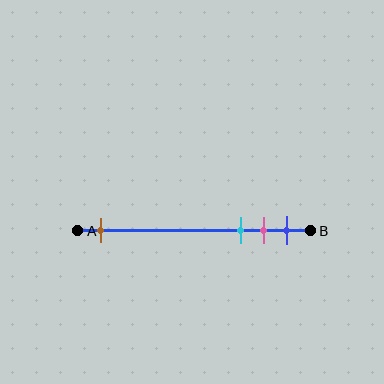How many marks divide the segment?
There are 4 marks dividing the segment.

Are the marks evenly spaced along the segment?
No, the marks are not evenly spaced.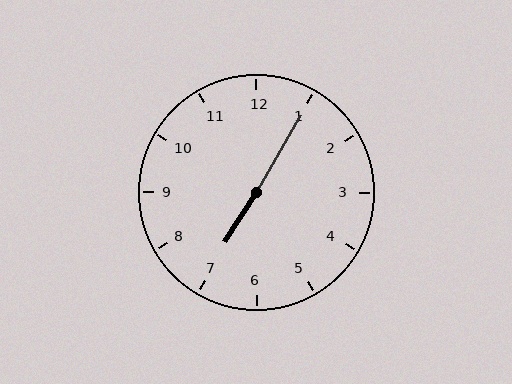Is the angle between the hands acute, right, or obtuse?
It is obtuse.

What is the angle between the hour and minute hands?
Approximately 178 degrees.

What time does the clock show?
7:05.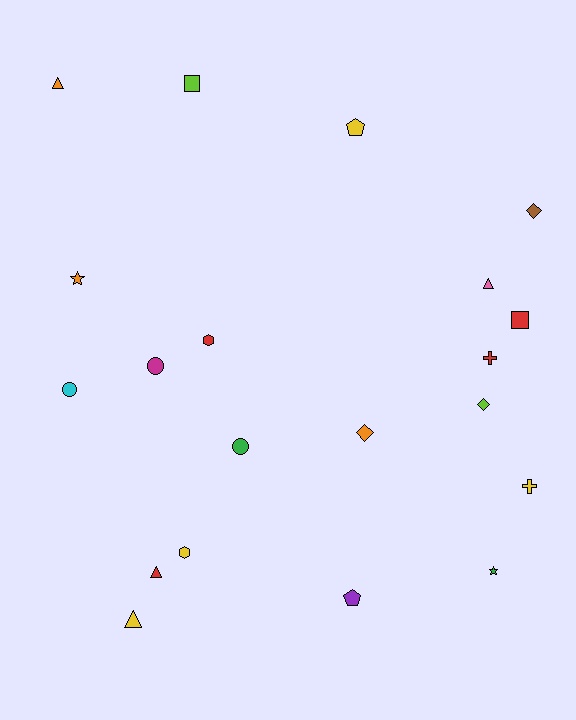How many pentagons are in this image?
There are 2 pentagons.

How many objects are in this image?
There are 20 objects.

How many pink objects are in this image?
There is 1 pink object.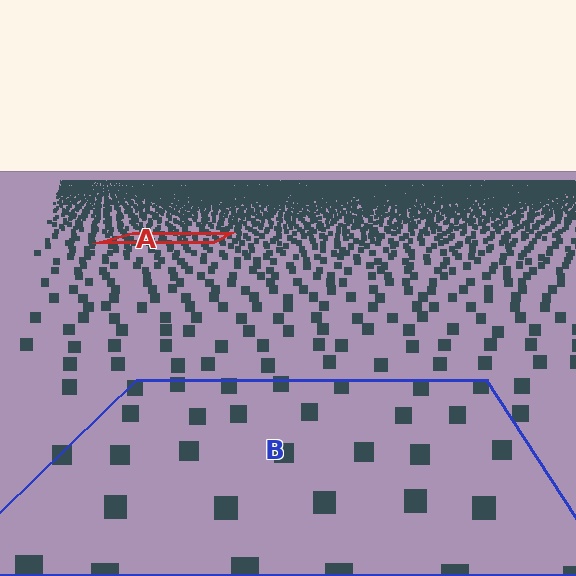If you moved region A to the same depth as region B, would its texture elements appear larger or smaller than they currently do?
They would appear larger. At a closer depth, the same texture elements are projected at a bigger on-screen size.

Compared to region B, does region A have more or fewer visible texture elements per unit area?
Region A has more texture elements per unit area — they are packed more densely because it is farther away.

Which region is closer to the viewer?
Region B is closer. The texture elements there are larger and more spread out.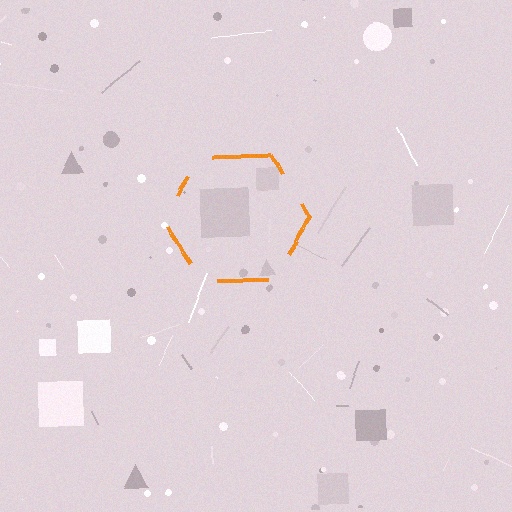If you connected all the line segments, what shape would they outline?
They would outline a hexagon.